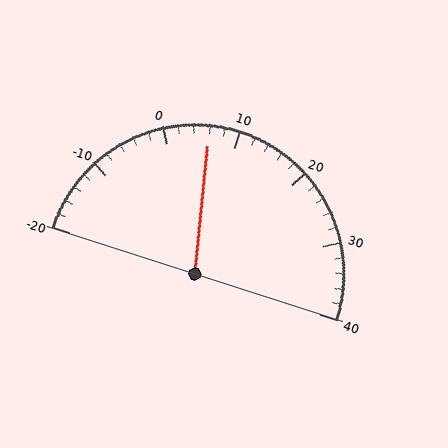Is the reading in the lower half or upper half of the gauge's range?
The reading is in the lower half of the range (-20 to 40).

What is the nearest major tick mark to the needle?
The nearest major tick mark is 10.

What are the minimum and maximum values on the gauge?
The gauge ranges from -20 to 40.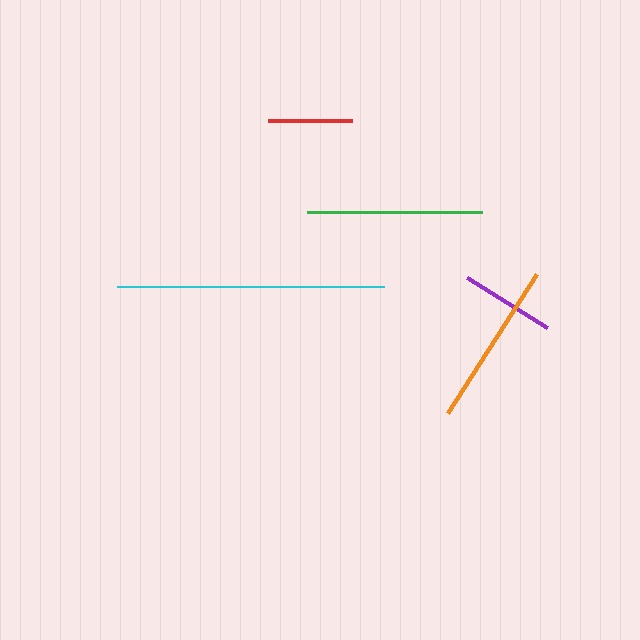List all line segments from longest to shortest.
From longest to shortest: cyan, green, orange, purple, red.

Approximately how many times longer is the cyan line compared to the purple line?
The cyan line is approximately 2.8 times the length of the purple line.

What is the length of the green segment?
The green segment is approximately 176 pixels long.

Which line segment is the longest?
The cyan line is the longest at approximately 267 pixels.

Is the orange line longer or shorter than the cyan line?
The cyan line is longer than the orange line.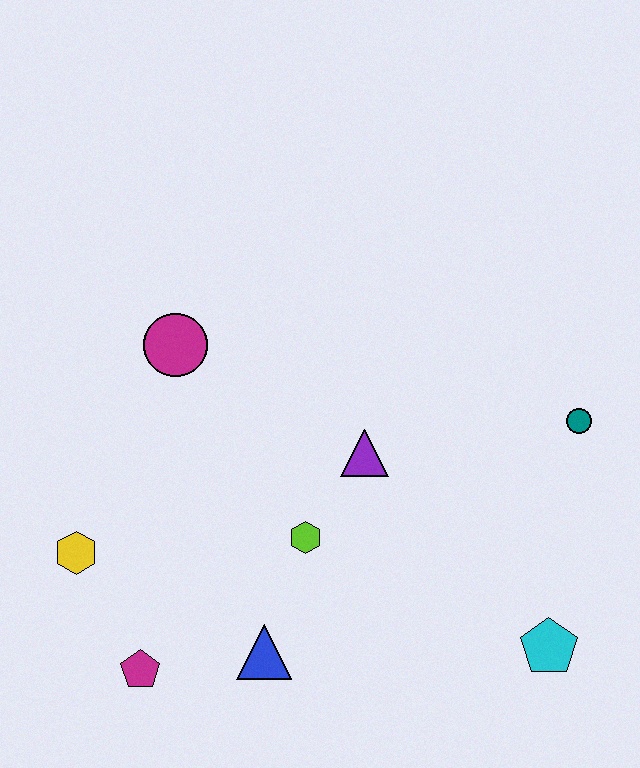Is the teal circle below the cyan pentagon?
No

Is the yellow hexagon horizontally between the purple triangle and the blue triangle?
No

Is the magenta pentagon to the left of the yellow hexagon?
No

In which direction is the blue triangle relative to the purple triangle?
The blue triangle is below the purple triangle.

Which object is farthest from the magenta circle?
The cyan pentagon is farthest from the magenta circle.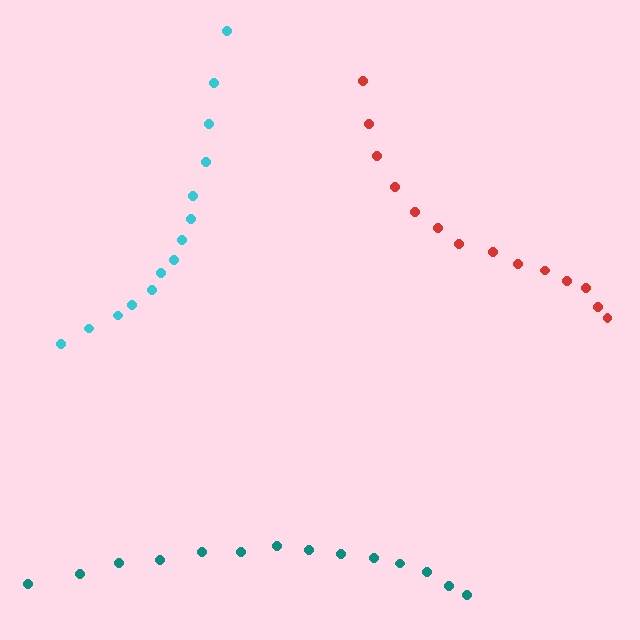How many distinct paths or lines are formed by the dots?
There are 3 distinct paths.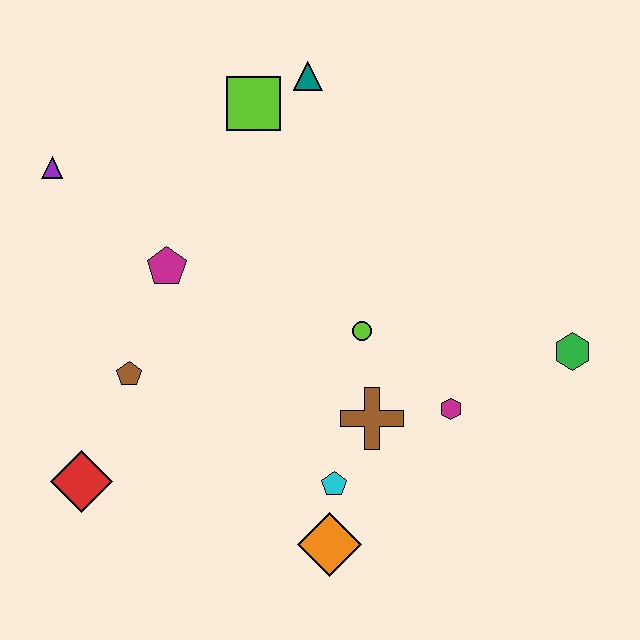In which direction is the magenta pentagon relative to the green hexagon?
The magenta pentagon is to the left of the green hexagon.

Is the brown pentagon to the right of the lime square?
No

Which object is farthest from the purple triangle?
The green hexagon is farthest from the purple triangle.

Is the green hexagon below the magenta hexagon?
No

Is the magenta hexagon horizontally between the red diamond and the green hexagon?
Yes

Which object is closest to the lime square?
The teal triangle is closest to the lime square.